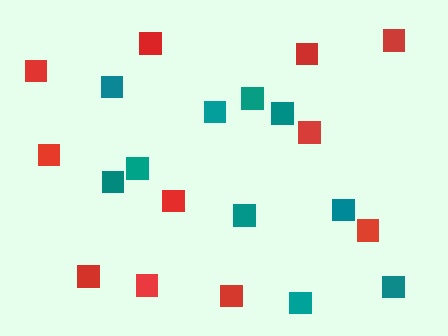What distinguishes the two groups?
There are 2 groups: one group of teal squares (10) and one group of red squares (11).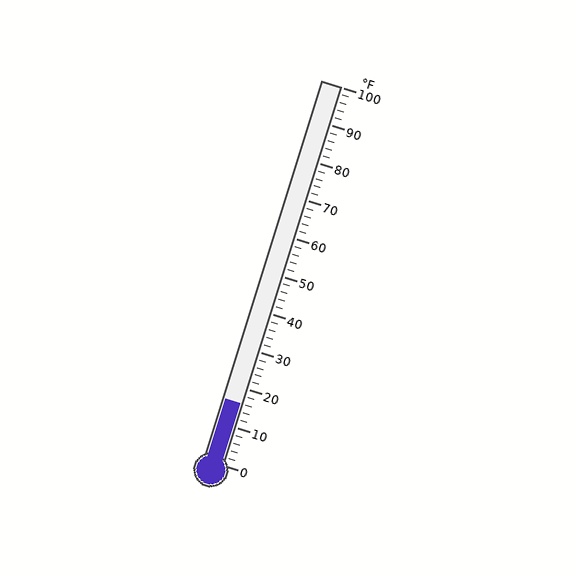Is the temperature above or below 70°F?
The temperature is below 70°F.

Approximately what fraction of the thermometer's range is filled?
The thermometer is filled to approximately 15% of its range.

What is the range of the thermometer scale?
The thermometer scale ranges from 0°F to 100°F.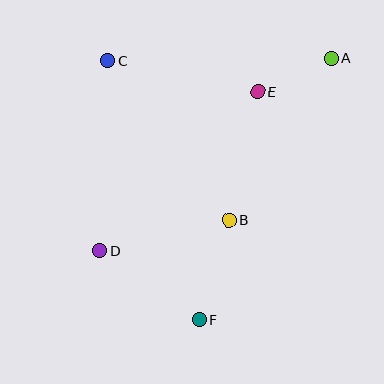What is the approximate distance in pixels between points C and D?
The distance between C and D is approximately 190 pixels.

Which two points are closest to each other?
Points A and E are closest to each other.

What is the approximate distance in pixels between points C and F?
The distance between C and F is approximately 275 pixels.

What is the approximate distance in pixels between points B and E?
The distance between B and E is approximately 131 pixels.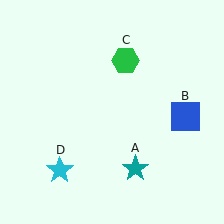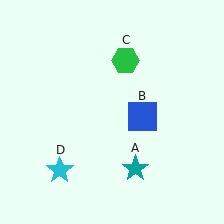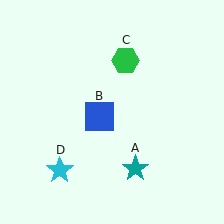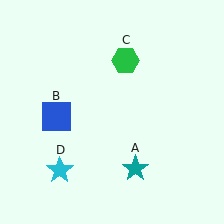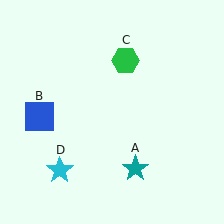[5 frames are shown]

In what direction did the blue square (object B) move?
The blue square (object B) moved left.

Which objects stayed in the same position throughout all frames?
Teal star (object A) and green hexagon (object C) and cyan star (object D) remained stationary.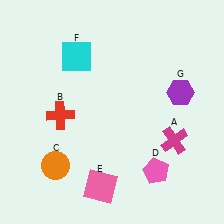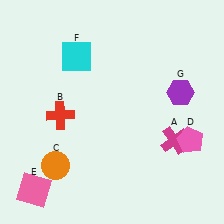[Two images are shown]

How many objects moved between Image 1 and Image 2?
2 objects moved between the two images.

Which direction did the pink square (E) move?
The pink square (E) moved left.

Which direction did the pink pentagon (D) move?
The pink pentagon (D) moved right.